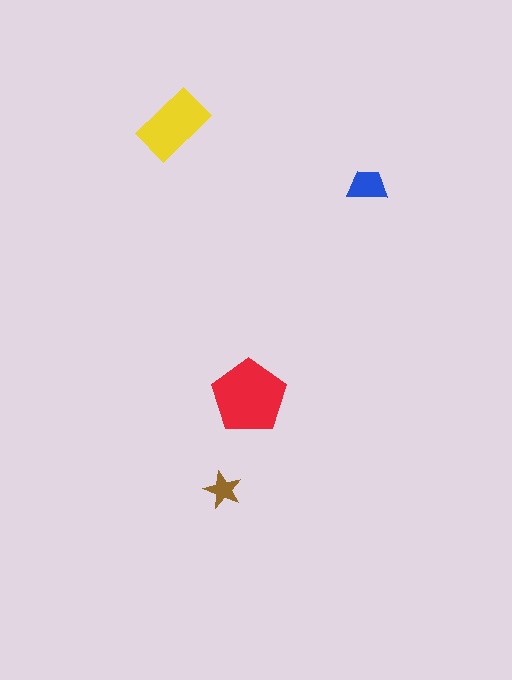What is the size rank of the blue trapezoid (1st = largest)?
3rd.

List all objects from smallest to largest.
The brown star, the blue trapezoid, the yellow rectangle, the red pentagon.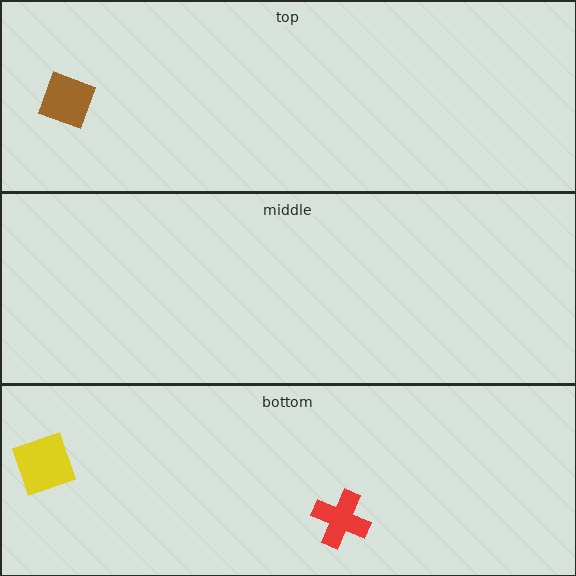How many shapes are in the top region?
1.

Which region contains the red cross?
The bottom region.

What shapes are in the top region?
The brown diamond.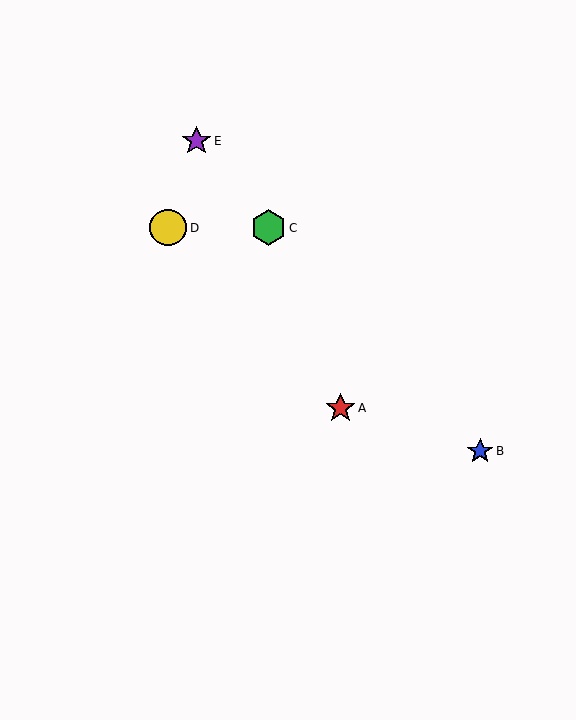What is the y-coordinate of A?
Object A is at y≈408.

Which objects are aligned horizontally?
Objects C, D are aligned horizontally.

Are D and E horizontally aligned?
No, D is at y≈228 and E is at y≈141.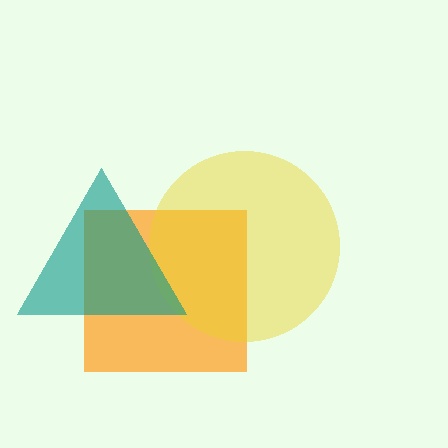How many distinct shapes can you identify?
There are 3 distinct shapes: an orange square, a yellow circle, a teal triangle.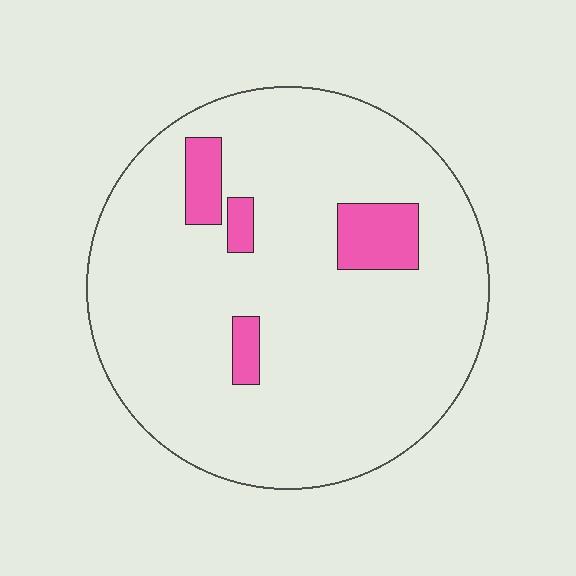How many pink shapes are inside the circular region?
4.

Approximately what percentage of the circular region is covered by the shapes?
Approximately 10%.